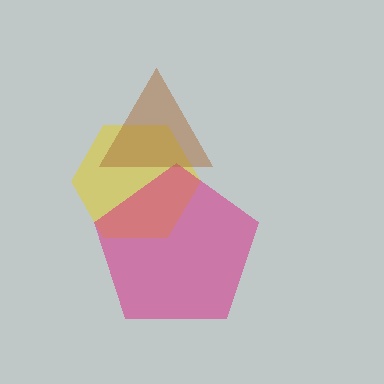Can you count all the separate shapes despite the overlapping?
Yes, there are 3 separate shapes.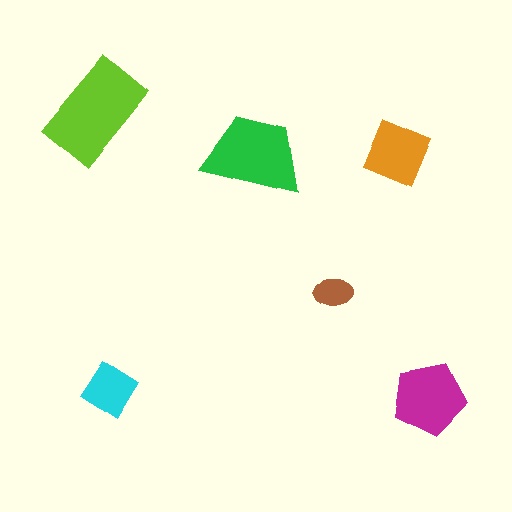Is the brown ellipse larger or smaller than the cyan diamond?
Smaller.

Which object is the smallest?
The brown ellipse.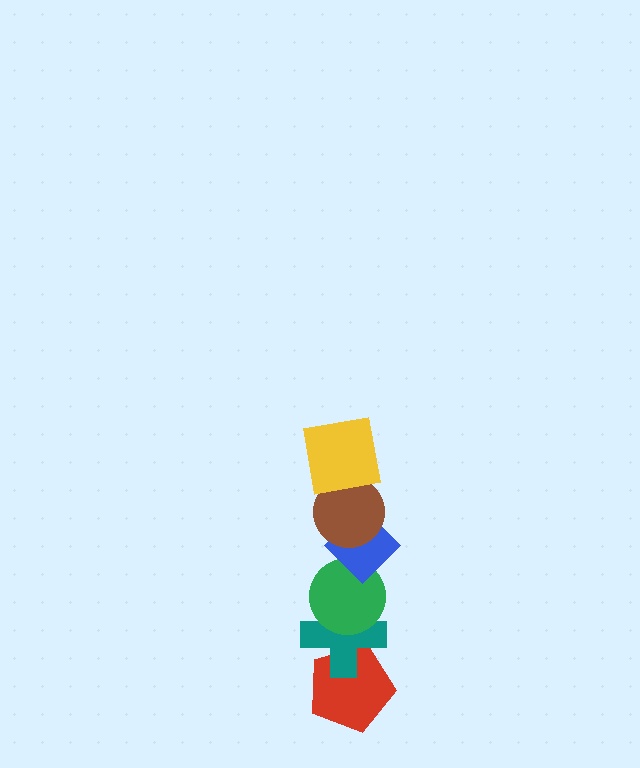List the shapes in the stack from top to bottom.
From top to bottom: the yellow square, the brown circle, the blue diamond, the green circle, the teal cross, the red pentagon.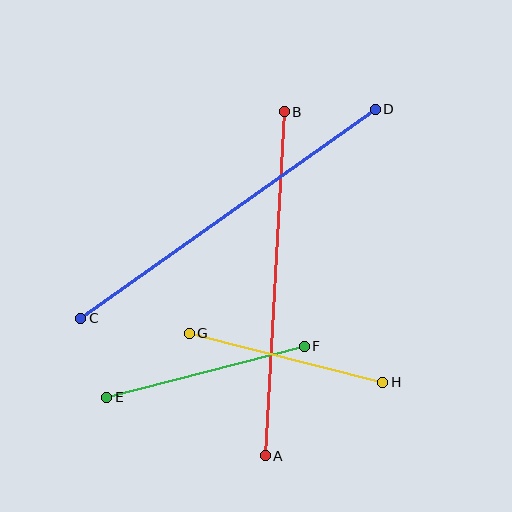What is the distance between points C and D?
The distance is approximately 361 pixels.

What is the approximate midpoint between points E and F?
The midpoint is at approximately (205, 372) pixels.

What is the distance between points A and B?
The distance is approximately 345 pixels.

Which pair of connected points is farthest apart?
Points C and D are farthest apart.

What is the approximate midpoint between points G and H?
The midpoint is at approximately (286, 358) pixels.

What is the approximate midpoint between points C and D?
The midpoint is at approximately (228, 214) pixels.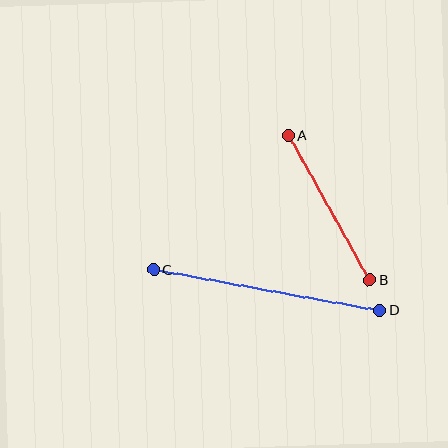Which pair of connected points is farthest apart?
Points C and D are farthest apart.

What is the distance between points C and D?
The distance is approximately 229 pixels.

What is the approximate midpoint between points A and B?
The midpoint is at approximately (329, 208) pixels.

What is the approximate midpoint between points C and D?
The midpoint is at approximately (267, 290) pixels.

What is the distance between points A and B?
The distance is approximately 166 pixels.